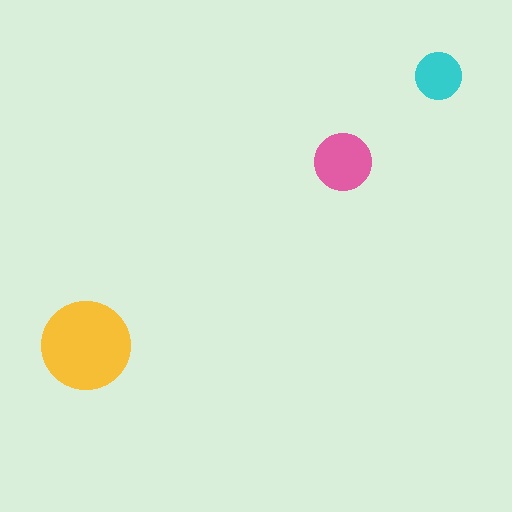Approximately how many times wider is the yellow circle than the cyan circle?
About 2 times wider.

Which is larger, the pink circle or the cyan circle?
The pink one.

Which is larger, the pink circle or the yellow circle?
The yellow one.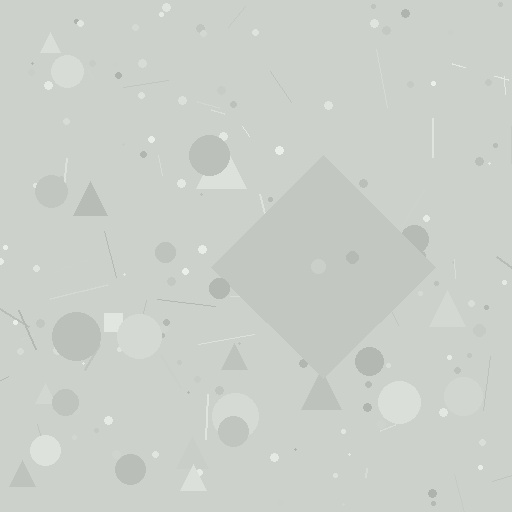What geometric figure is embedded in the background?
A diamond is embedded in the background.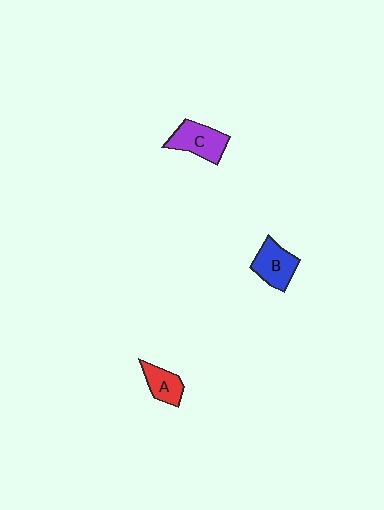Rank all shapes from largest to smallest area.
From largest to smallest: C (purple), B (blue), A (red).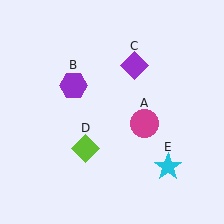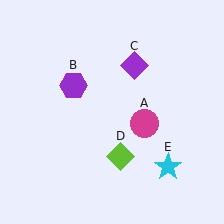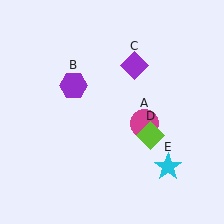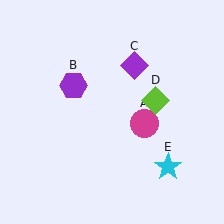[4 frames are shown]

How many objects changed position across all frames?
1 object changed position: lime diamond (object D).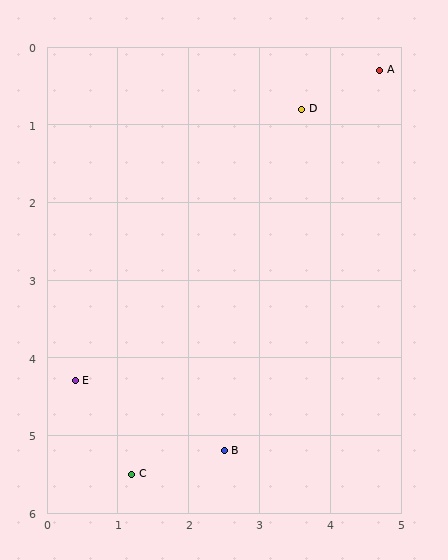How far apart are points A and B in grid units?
Points A and B are about 5.4 grid units apart.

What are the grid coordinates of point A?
Point A is at approximately (4.7, 0.3).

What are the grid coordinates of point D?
Point D is at approximately (3.6, 0.8).